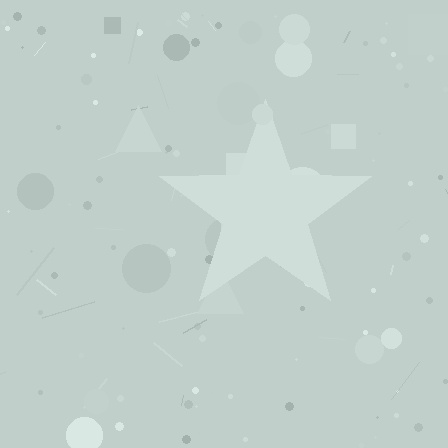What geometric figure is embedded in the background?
A star is embedded in the background.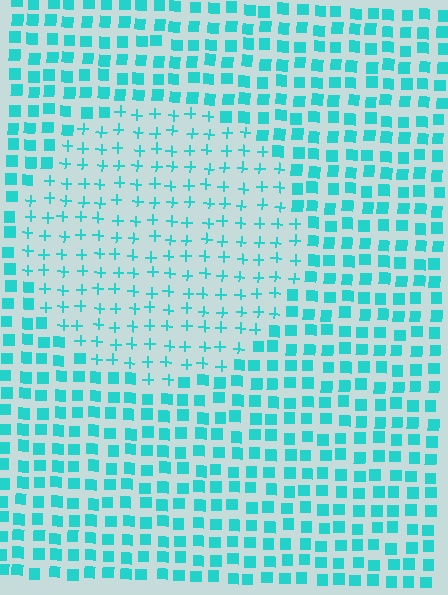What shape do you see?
I see a circle.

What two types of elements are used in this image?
The image uses plus signs inside the circle region and squares outside it.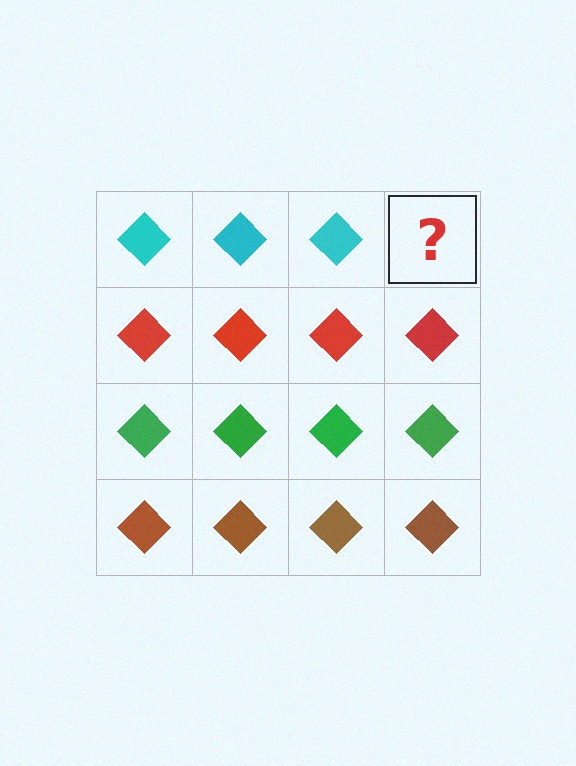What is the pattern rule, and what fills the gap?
The rule is that each row has a consistent color. The gap should be filled with a cyan diamond.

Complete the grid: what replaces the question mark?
The question mark should be replaced with a cyan diamond.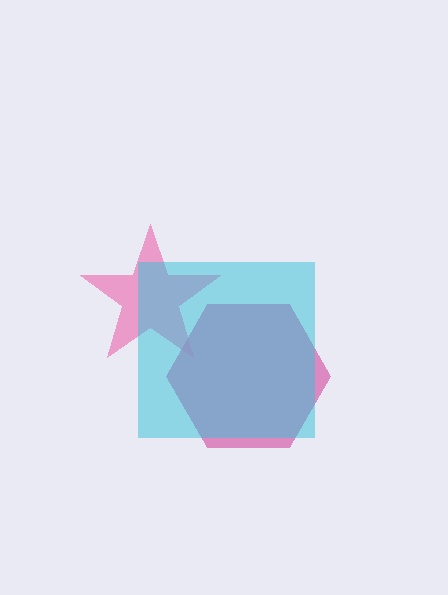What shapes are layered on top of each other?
The layered shapes are: a magenta hexagon, a pink star, a cyan square.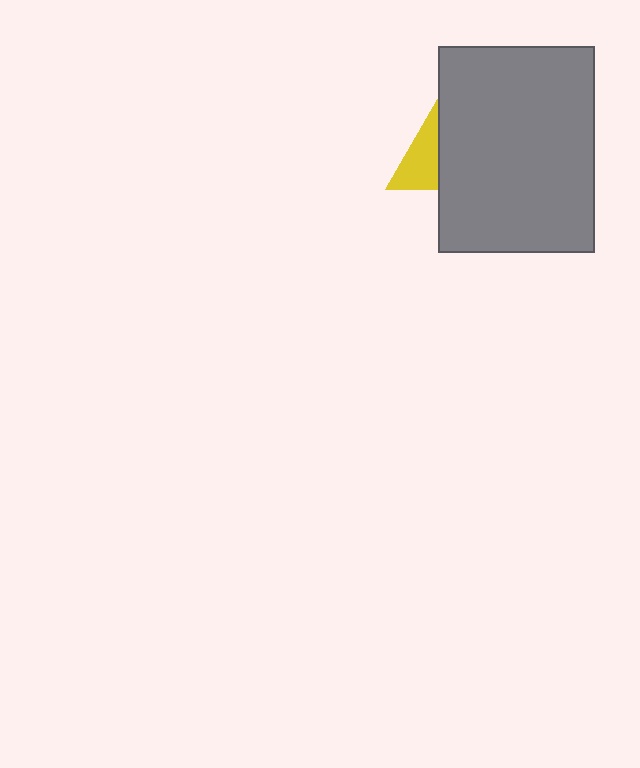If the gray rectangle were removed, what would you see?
You would see the complete yellow triangle.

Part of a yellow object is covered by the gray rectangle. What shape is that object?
It is a triangle.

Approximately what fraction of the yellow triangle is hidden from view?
Roughly 50% of the yellow triangle is hidden behind the gray rectangle.